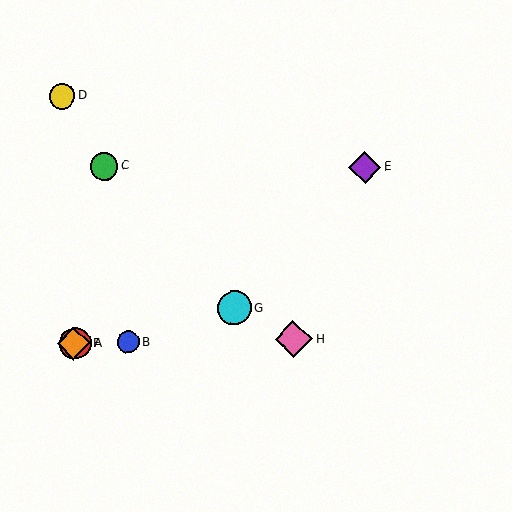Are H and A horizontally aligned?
Yes, both are at y≈339.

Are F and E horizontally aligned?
No, F is at y≈343 and E is at y≈167.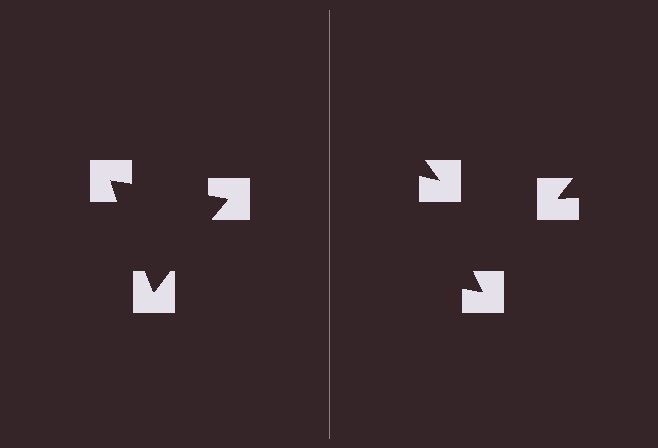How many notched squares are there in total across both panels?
6 — 3 on each side.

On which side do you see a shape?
An illusory triangle appears on the left side. On the right side the wedge cuts are rotated, so no coherent shape forms.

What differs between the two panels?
The notched squares are positioned identically on both sides; only the wedge orientations differ. On the left they align to a triangle; on the right they are misaligned.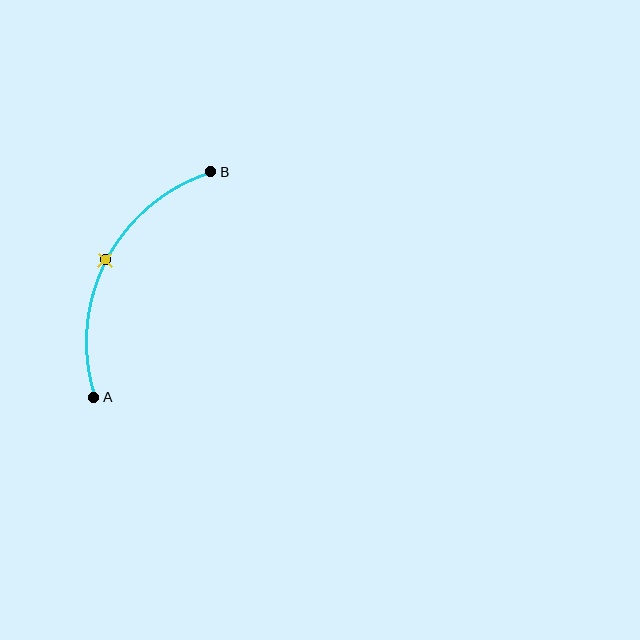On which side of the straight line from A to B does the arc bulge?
The arc bulges to the left of the straight line connecting A and B.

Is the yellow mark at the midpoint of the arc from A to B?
Yes. The yellow mark lies on the arc at equal arc-length from both A and B — it is the arc midpoint.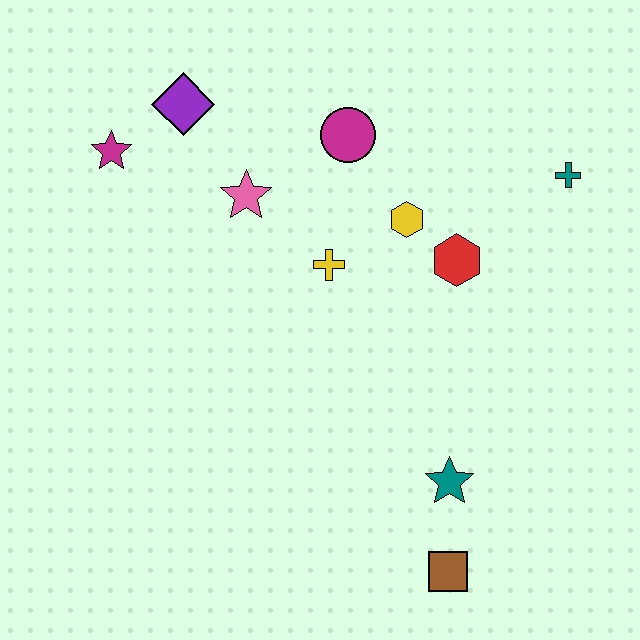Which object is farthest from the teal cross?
The magenta star is farthest from the teal cross.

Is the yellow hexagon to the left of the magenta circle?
No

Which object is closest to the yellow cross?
The yellow hexagon is closest to the yellow cross.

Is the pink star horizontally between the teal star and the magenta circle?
No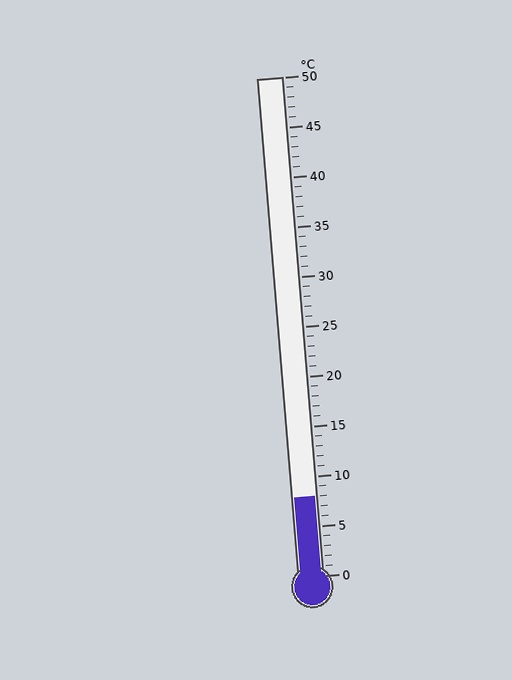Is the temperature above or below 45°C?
The temperature is below 45°C.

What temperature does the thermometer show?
The thermometer shows approximately 8°C.